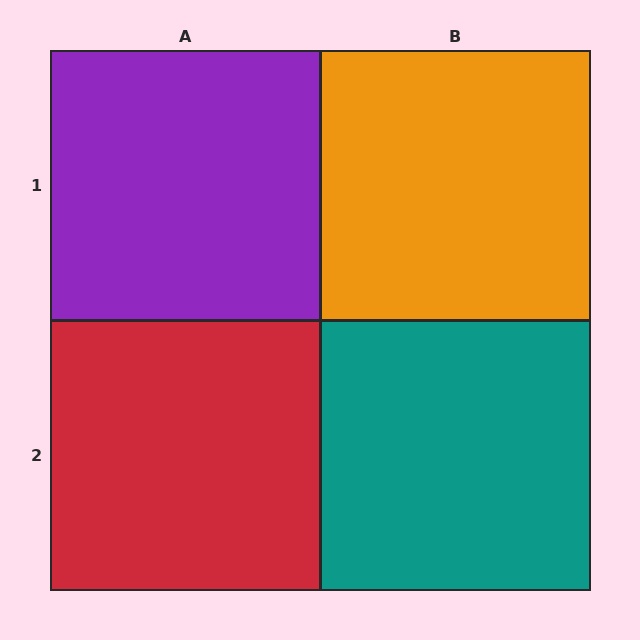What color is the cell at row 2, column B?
Teal.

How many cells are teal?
1 cell is teal.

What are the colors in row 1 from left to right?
Purple, orange.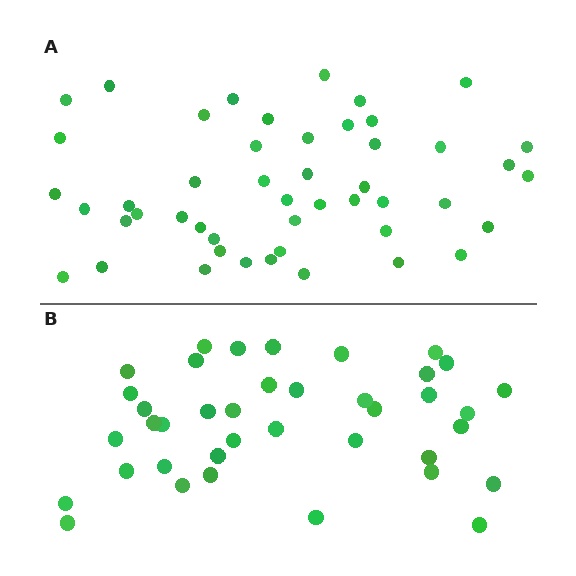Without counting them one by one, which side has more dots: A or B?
Region A (the top region) has more dots.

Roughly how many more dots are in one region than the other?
Region A has roughly 8 or so more dots than region B.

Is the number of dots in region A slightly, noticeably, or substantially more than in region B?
Region A has only slightly more — the two regions are fairly close. The ratio is roughly 1.2 to 1.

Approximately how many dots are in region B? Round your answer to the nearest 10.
About 40 dots. (The exact count is 39, which rounds to 40.)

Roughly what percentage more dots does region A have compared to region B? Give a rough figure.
About 25% more.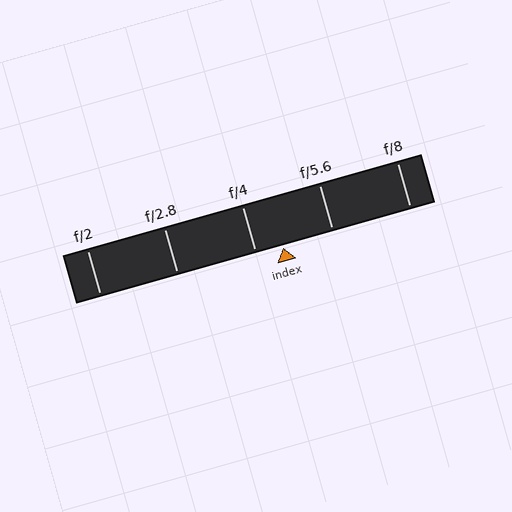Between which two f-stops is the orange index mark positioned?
The index mark is between f/4 and f/5.6.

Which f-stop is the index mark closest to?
The index mark is closest to f/4.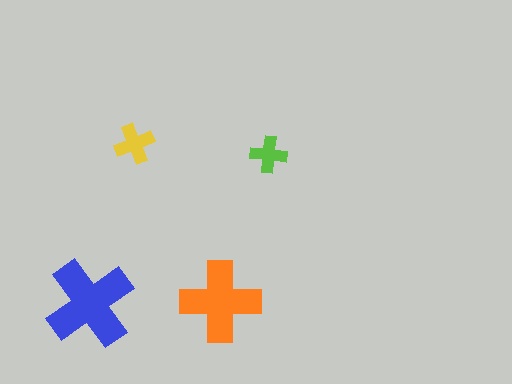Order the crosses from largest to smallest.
the blue one, the orange one, the yellow one, the lime one.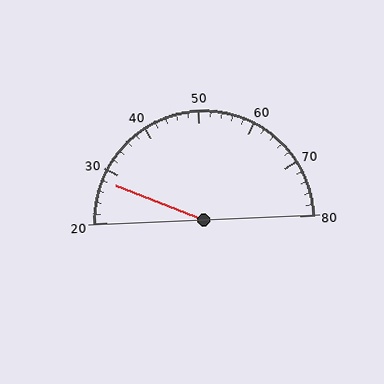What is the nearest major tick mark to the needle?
The nearest major tick mark is 30.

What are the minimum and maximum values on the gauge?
The gauge ranges from 20 to 80.